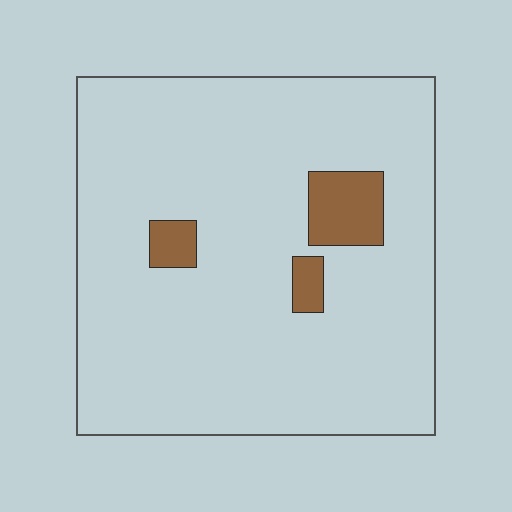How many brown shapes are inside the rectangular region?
3.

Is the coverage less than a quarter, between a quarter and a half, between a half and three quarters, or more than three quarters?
Less than a quarter.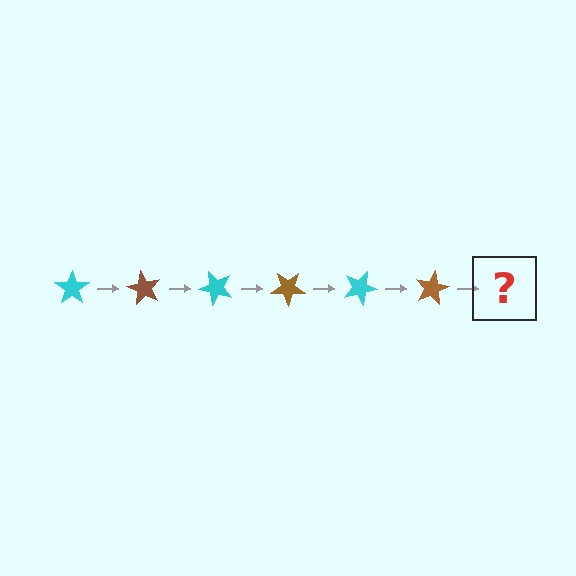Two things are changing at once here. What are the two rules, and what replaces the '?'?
The two rules are that it rotates 60 degrees each step and the color cycles through cyan and brown. The '?' should be a cyan star, rotated 360 degrees from the start.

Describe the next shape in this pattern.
It should be a cyan star, rotated 360 degrees from the start.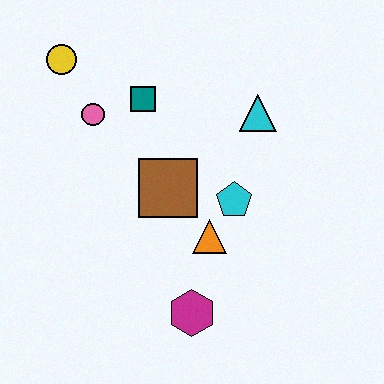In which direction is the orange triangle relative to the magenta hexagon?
The orange triangle is above the magenta hexagon.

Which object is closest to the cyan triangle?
The cyan pentagon is closest to the cyan triangle.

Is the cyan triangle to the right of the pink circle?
Yes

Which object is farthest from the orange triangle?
The yellow circle is farthest from the orange triangle.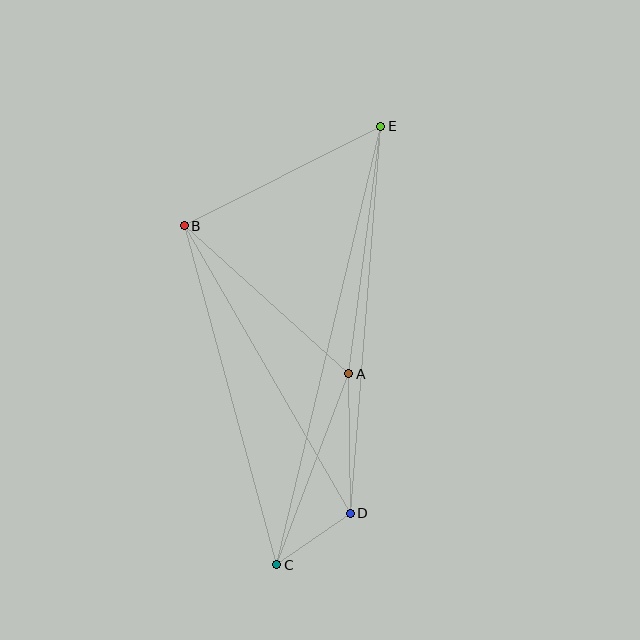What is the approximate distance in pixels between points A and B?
The distance between A and B is approximately 221 pixels.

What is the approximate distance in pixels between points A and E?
The distance between A and E is approximately 250 pixels.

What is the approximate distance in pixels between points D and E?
The distance between D and E is approximately 388 pixels.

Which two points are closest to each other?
Points C and D are closest to each other.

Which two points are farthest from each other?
Points C and E are farthest from each other.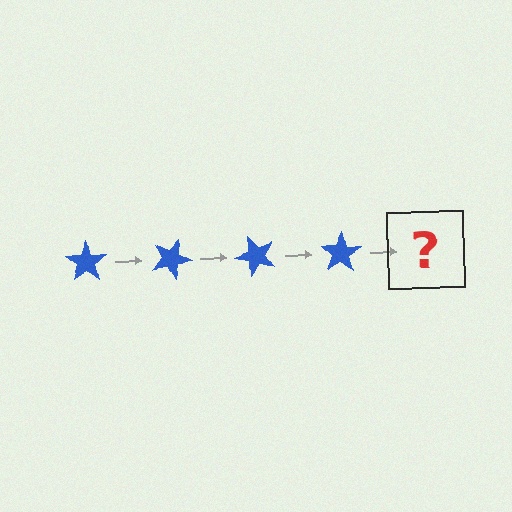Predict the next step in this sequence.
The next step is a blue star rotated 100 degrees.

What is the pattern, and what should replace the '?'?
The pattern is that the star rotates 25 degrees each step. The '?' should be a blue star rotated 100 degrees.